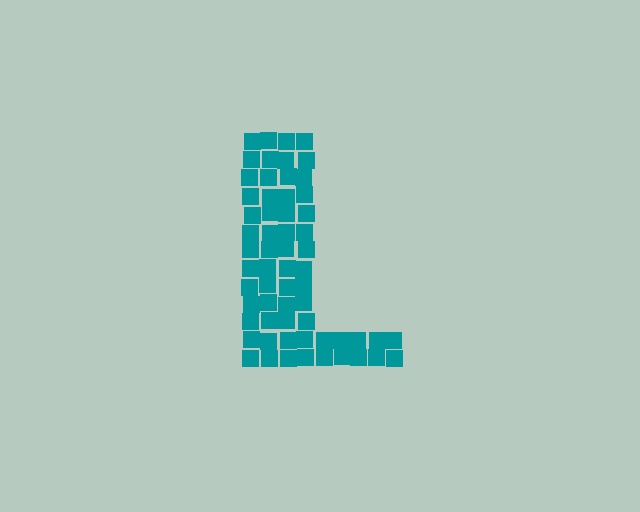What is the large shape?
The large shape is the letter L.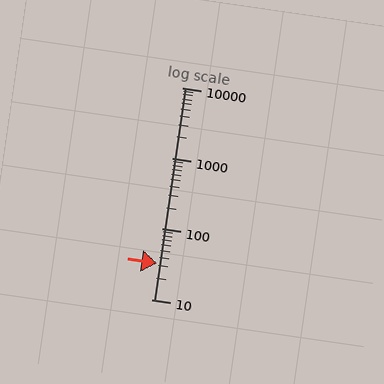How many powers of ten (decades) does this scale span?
The scale spans 3 decades, from 10 to 10000.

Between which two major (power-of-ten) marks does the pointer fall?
The pointer is between 10 and 100.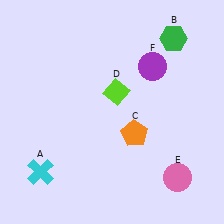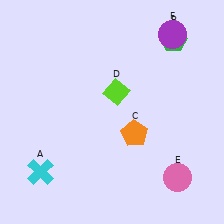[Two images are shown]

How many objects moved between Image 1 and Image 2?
1 object moved between the two images.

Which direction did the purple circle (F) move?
The purple circle (F) moved up.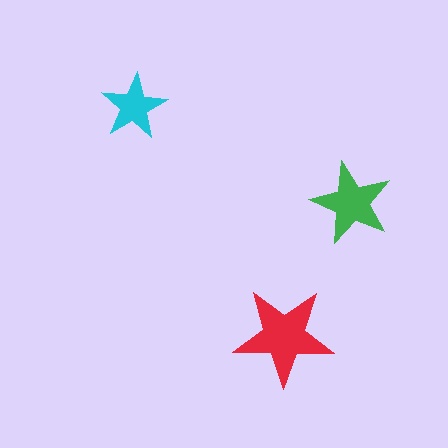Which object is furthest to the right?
The green star is rightmost.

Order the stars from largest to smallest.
the red one, the green one, the cyan one.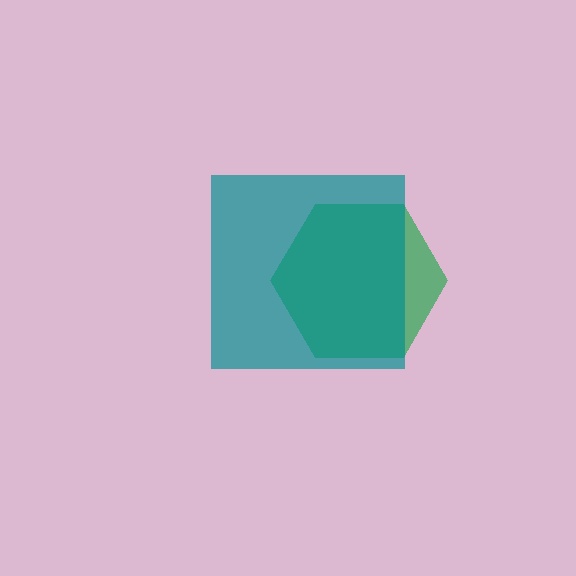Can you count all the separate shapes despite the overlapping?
Yes, there are 2 separate shapes.